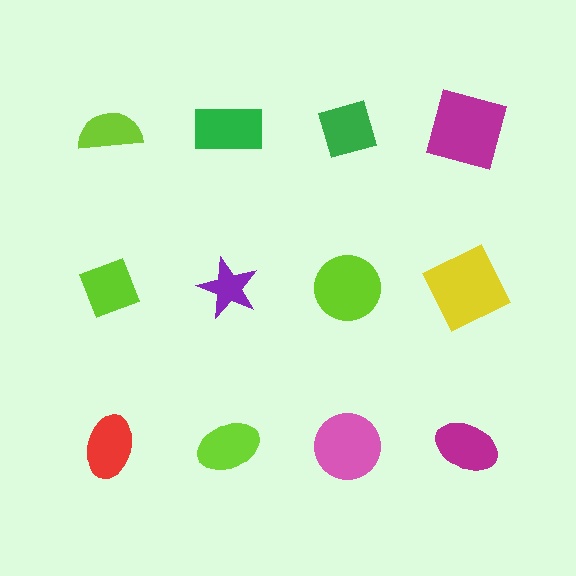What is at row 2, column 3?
A lime circle.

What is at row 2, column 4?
A yellow square.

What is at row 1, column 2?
A green rectangle.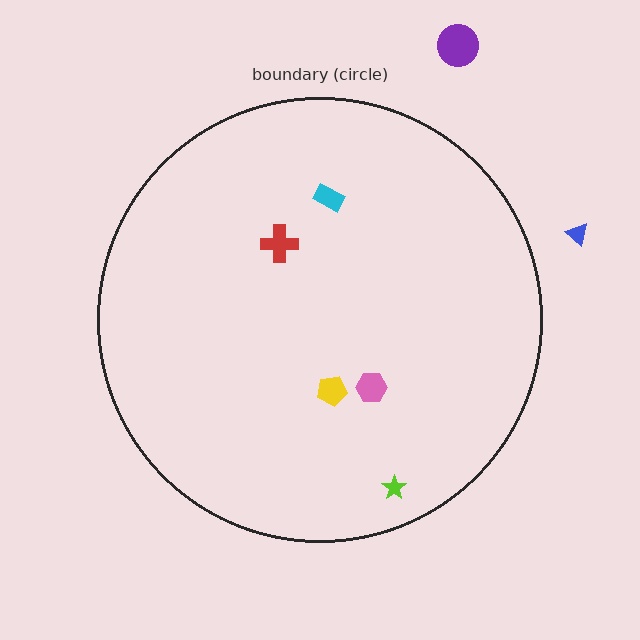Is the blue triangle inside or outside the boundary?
Outside.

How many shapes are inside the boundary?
5 inside, 2 outside.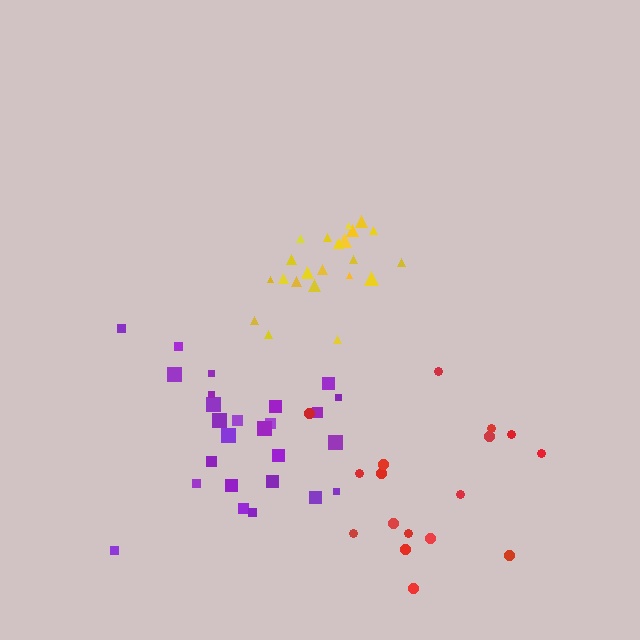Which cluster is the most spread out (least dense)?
Red.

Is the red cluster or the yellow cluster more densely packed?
Yellow.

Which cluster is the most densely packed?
Yellow.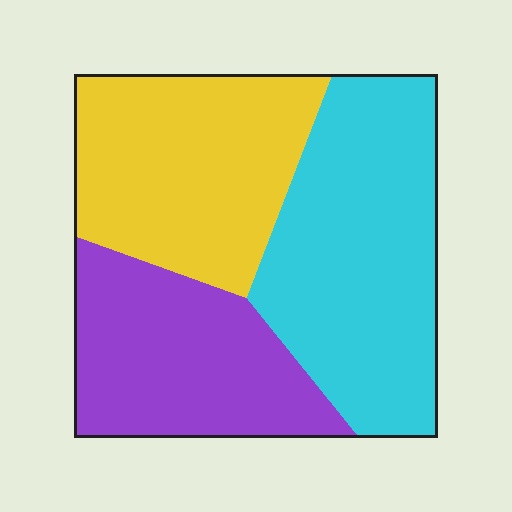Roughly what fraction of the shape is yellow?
Yellow takes up between a sixth and a third of the shape.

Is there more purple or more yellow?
Yellow.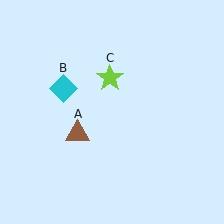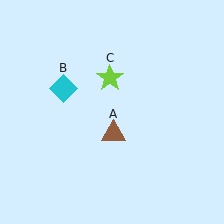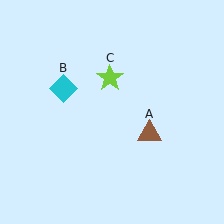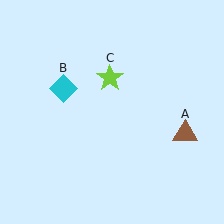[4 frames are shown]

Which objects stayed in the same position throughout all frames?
Cyan diamond (object B) and lime star (object C) remained stationary.